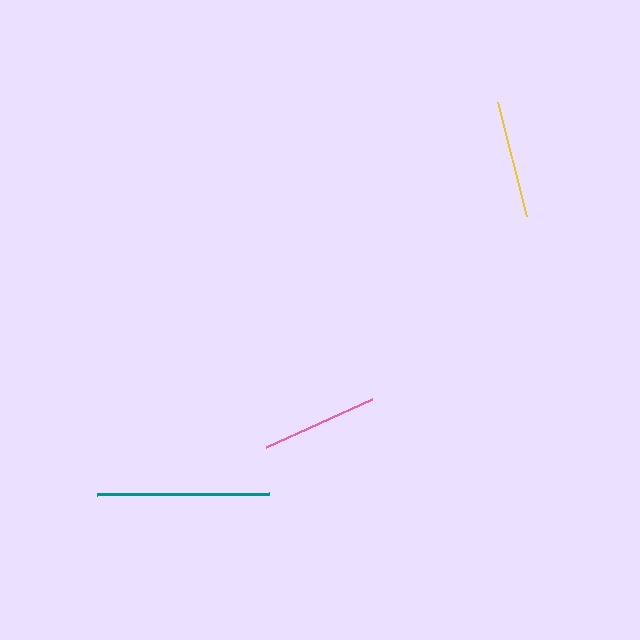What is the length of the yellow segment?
The yellow segment is approximately 118 pixels long.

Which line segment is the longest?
The teal line is the longest at approximately 172 pixels.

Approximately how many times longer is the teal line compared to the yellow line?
The teal line is approximately 1.5 times the length of the yellow line.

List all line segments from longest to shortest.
From longest to shortest: teal, yellow, pink.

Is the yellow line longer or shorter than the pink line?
The yellow line is longer than the pink line.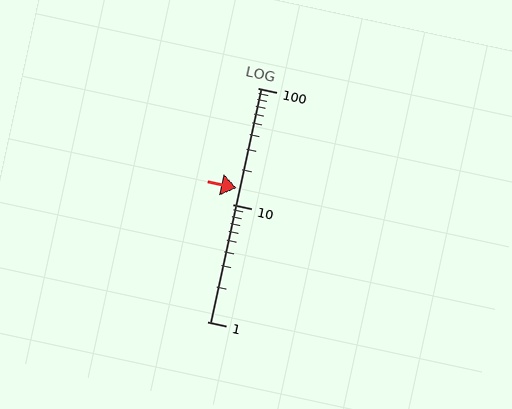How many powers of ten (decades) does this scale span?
The scale spans 2 decades, from 1 to 100.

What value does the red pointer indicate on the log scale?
The pointer indicates approximately 14.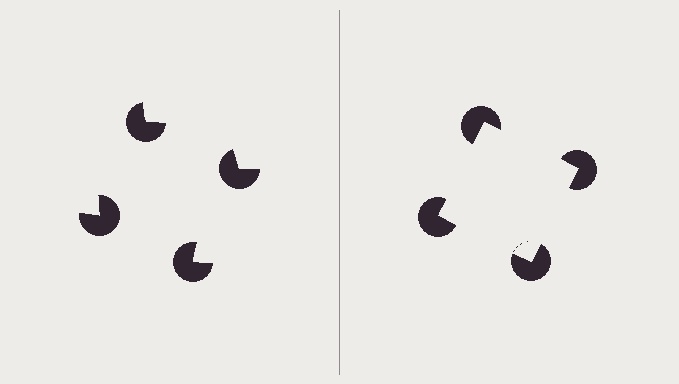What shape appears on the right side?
An illusory square.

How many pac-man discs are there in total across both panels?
8 — 4 on each side.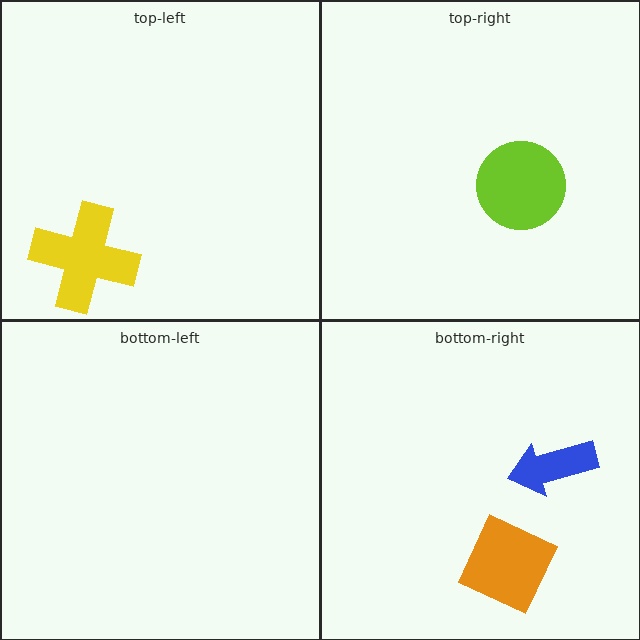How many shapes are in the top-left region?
1.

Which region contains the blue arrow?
The bottom-right region.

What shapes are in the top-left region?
The yellow cross.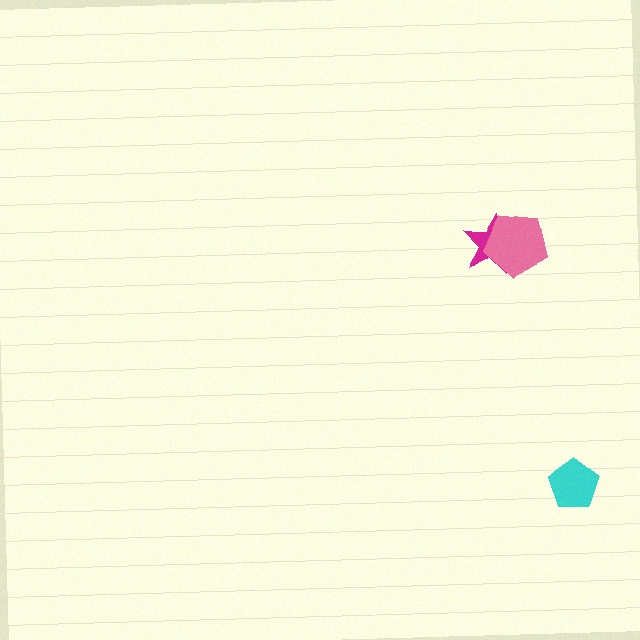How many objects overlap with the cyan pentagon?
0 objects overlap with the cyan pentagon.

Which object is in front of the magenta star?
The pink pentagon is in front of the magenta star.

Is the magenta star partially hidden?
Yes, it is partially covered by another shape.